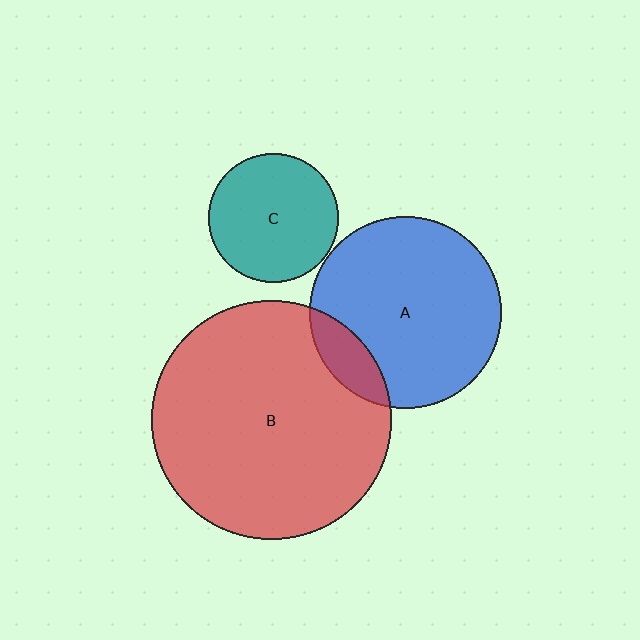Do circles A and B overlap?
Yes.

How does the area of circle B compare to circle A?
Approximately 1.6 times.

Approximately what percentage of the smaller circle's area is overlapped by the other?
Approximately 15%.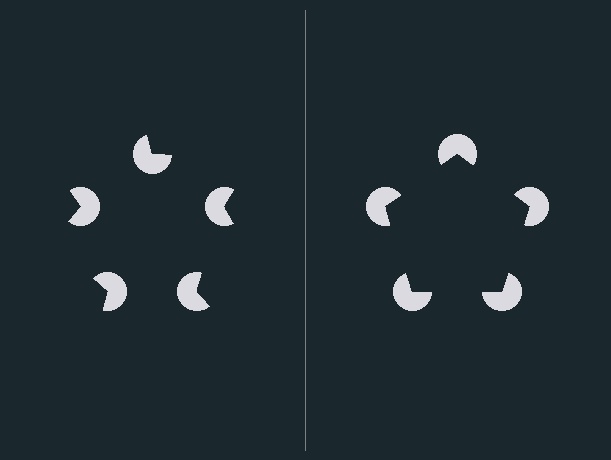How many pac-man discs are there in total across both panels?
10 — 5 on each side.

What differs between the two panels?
The pac-man discs are positioned identically on both sides; only the wedge orientations differ. On the right they align to a pentagon; on the left they are misaligned.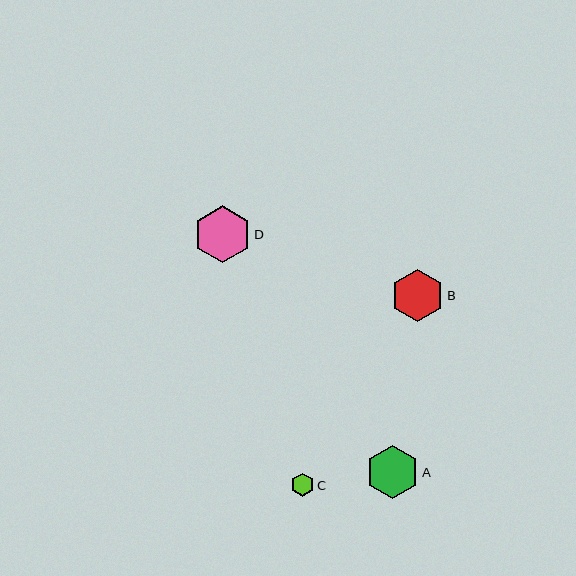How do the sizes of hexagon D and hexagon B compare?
Hexagon D and hexagon B are approximately the same size.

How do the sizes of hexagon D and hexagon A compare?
Hexagon D and hexagon A are approximately the same size.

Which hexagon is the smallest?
Hexagon C is the smallest with a size of approximately 23 pixels.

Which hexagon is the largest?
Hexagon D is the largest with a size of approximately 57 pixels.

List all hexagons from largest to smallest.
From largest to smallest: D, A, B, C.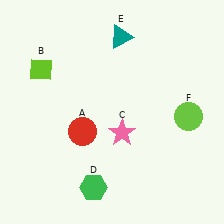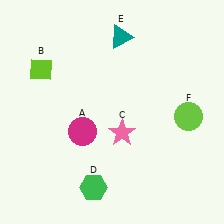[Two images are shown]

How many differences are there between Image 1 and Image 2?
There is 1 difference between the two images.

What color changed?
The circle (A) changed from red in Image 1 to magenta in Image 2.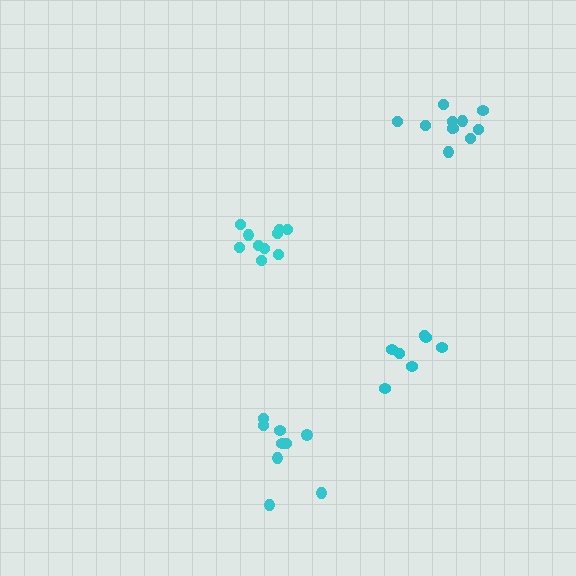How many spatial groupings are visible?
There are 4 spatial groupings.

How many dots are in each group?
Group 1: 7 dots, Group 2: 9 dots, Group 3: 11 dots, Group 4: 10 dots (37 total).